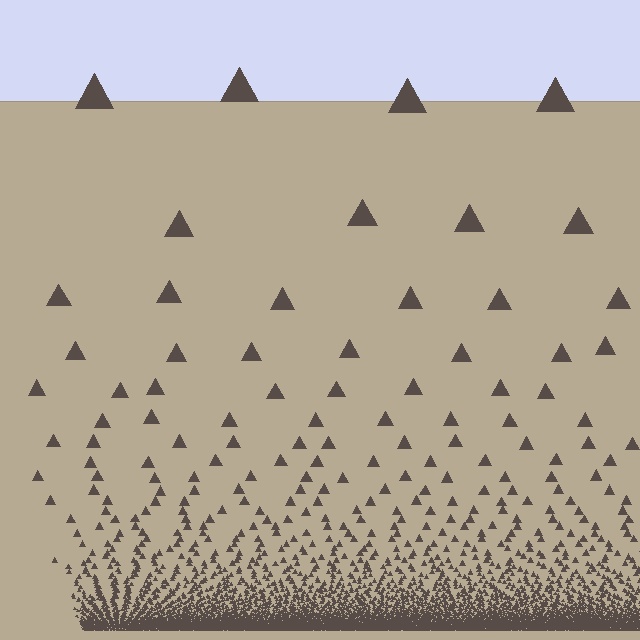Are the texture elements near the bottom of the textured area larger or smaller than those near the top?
Smaller. The gradient is inverted — elements near the bottom are smaller and denser.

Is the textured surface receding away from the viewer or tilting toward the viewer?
The surface appears to tilt toward the viewer. Texture elements get larger and sparser toward the top.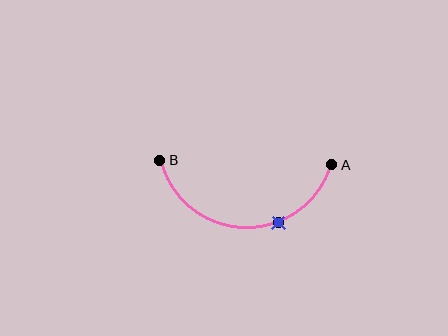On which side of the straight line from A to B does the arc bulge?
The arc bulges below the straight line connecting A and B.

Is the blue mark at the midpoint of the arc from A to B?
No. The blue mark lies on the arc but is closer to endpoint A. The arc midpoint would be at the point on the curve equidistant along the arc from both A and B.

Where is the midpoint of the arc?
The arc midpoint is the point on the curve farthest from the straight line joining A and B. It sits below that line.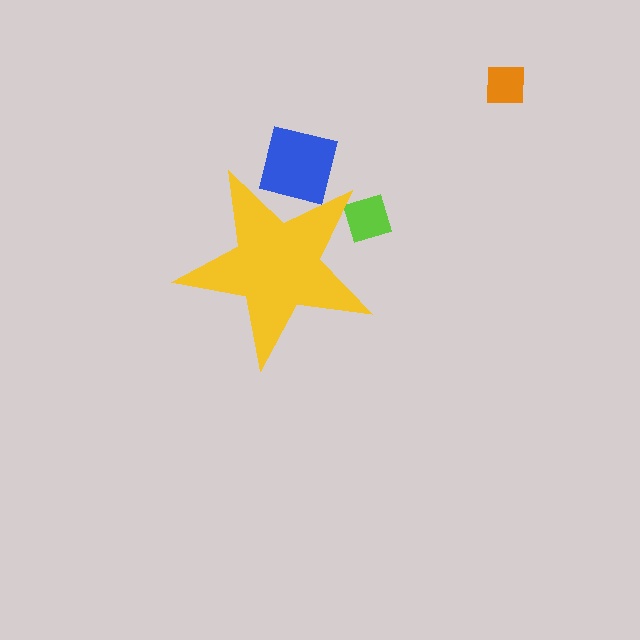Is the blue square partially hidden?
Yes, the blue square is partially hidden behind the yellow star.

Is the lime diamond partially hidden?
Yes, the lime diamond is partially hidden behind the yellow star.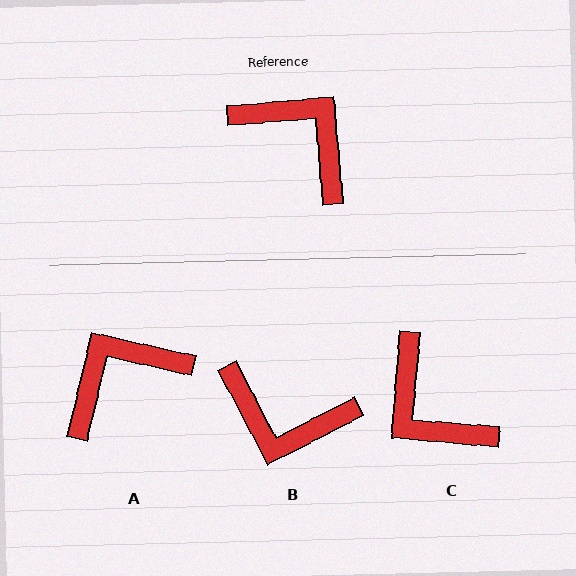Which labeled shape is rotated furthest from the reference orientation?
C, about 170 degrees away.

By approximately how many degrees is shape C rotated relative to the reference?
Approximately 170 degrees counter-clockwise.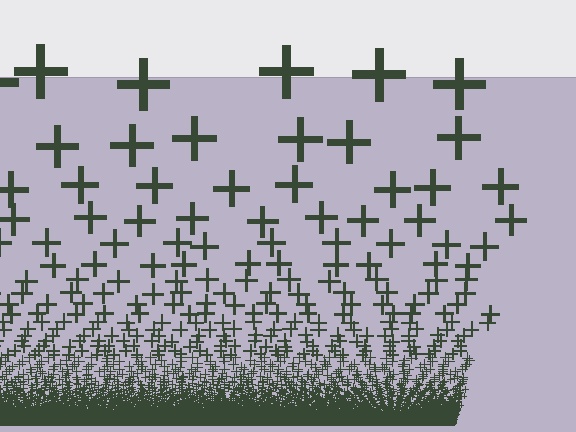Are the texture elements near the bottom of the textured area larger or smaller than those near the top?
Smaller. The gradient is inverted — elements near the bottom are smaller and denser.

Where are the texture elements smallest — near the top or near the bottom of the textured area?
Near the bottom.